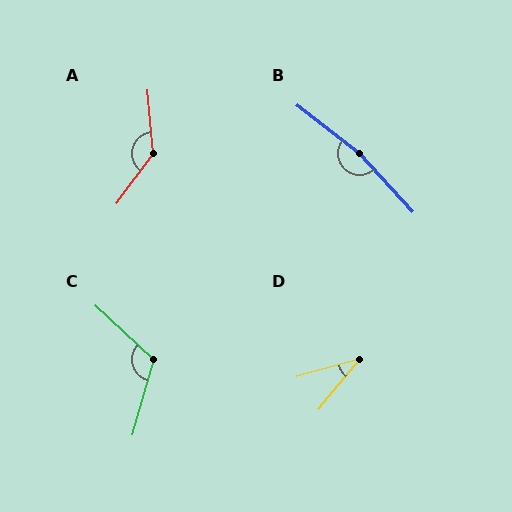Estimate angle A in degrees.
Approximately 138 degrees.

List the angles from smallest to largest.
D (35°), C (116°), A (138°), B (170°).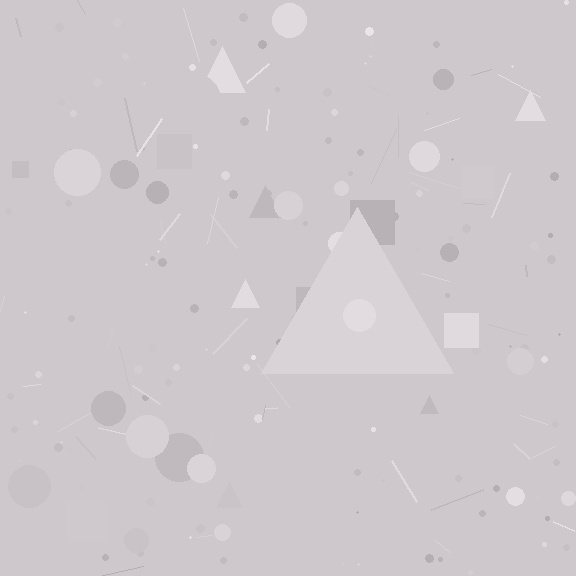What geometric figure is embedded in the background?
A triangle is embedded in the background.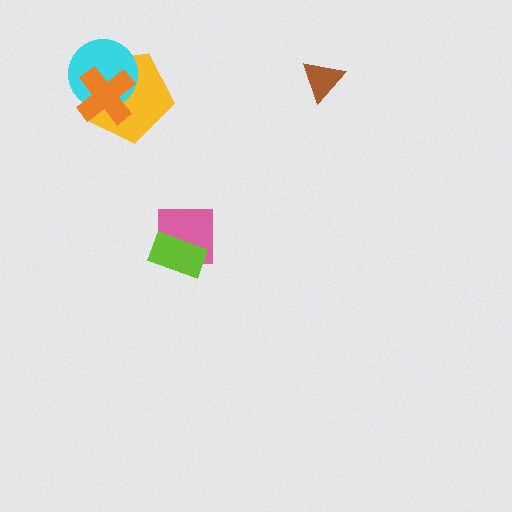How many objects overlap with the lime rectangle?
1 object overlaps with the lime rectangle.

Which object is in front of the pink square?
The lime rectangle is in front of the pink square.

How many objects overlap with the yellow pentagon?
2 objects overlap with the yellow pentagon.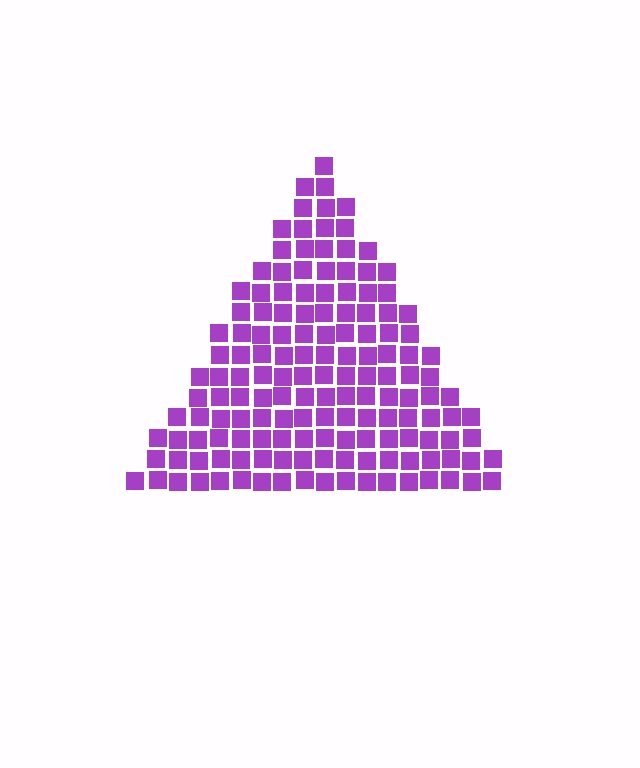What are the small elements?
The small elements are squares.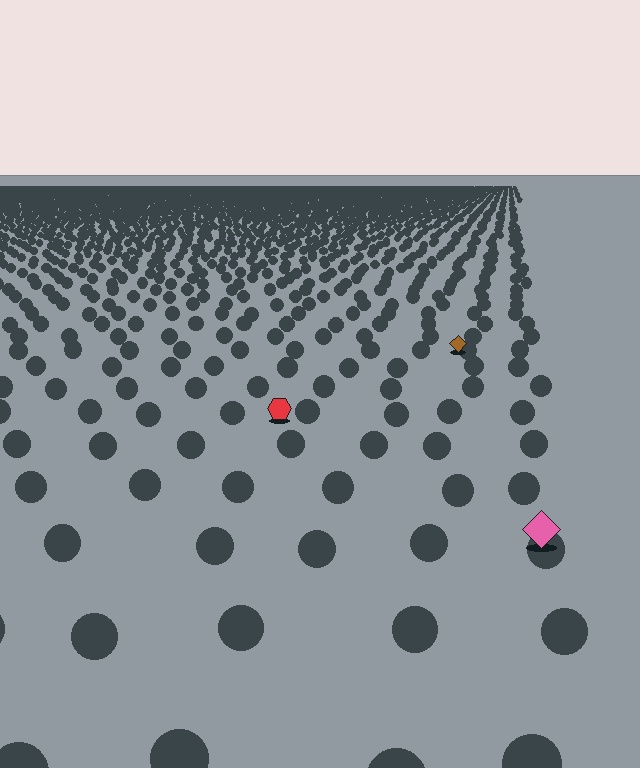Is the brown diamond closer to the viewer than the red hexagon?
No. The red hexagon is closer — you can tell from the texture gradient: the ground texture is coarser near it.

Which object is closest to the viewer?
The pink diamond is closest. The texture marks near it are larger and more spread out.